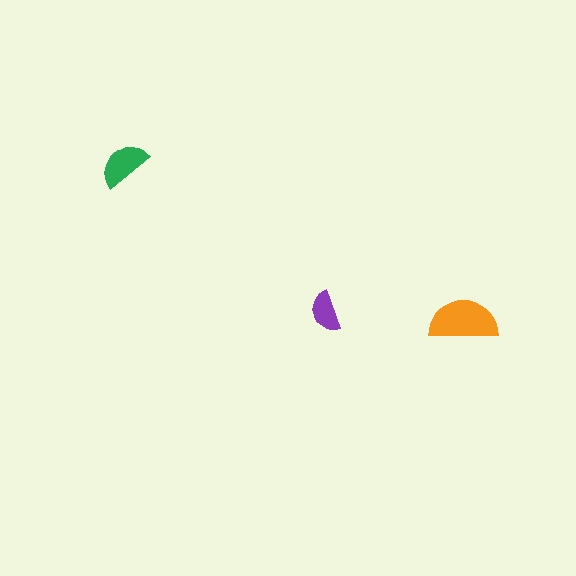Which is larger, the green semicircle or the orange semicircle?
The orange one.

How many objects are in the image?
There are 3 objects in the image.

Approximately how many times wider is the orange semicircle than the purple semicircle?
About 1.5 times wider.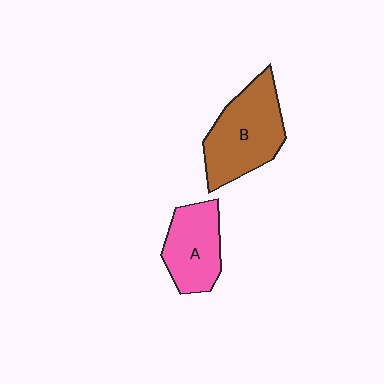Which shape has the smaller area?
Shape A (pink).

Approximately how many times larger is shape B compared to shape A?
Approximately 1.4 times.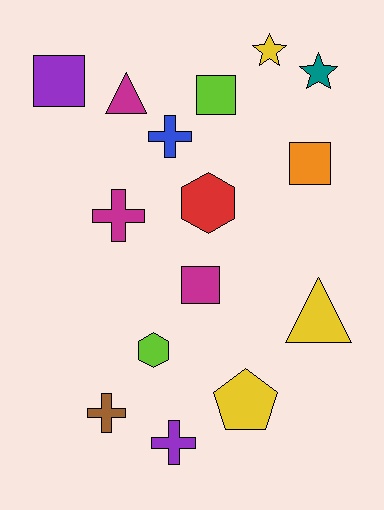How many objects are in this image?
There are 15 objects.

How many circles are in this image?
There are no circles.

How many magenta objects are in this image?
There are 3 magenta objects.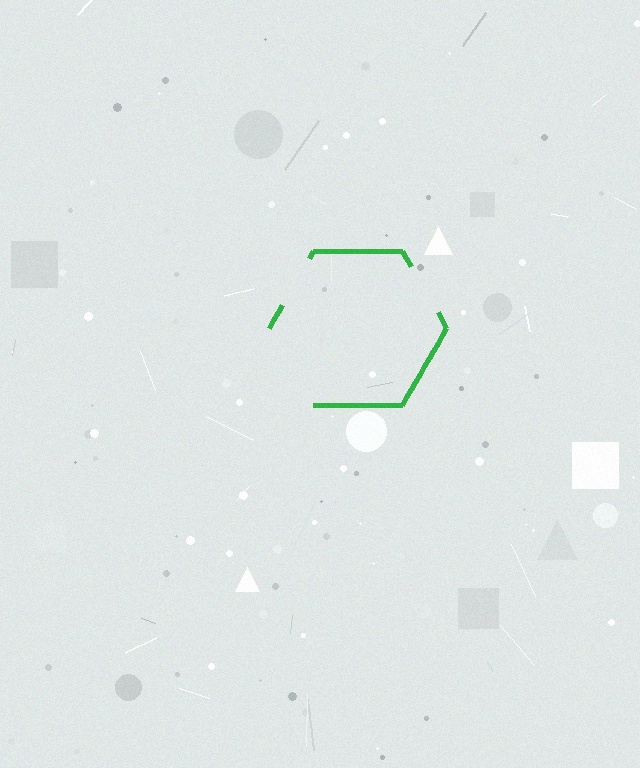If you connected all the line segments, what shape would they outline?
They would outline a hexagon.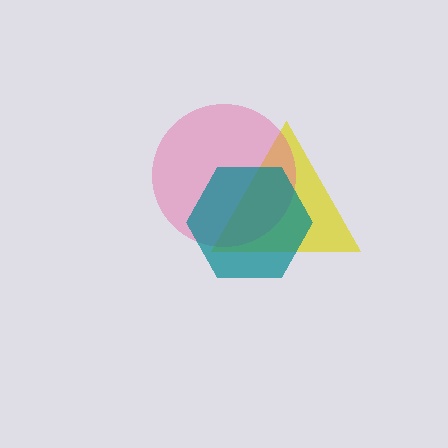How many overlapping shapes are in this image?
There are 3 overlapping shapes in the image.